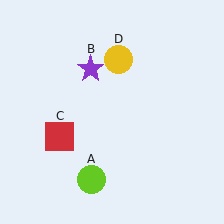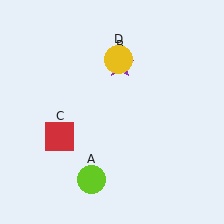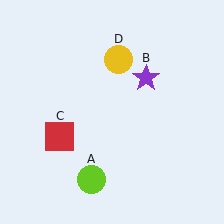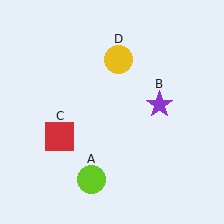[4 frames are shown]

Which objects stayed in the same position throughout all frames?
Lime circle (object A) and red square (object C) and yellow circle (object D) remained stationary.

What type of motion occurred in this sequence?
The purple star (object B) rotated clockwise around the center of the scene.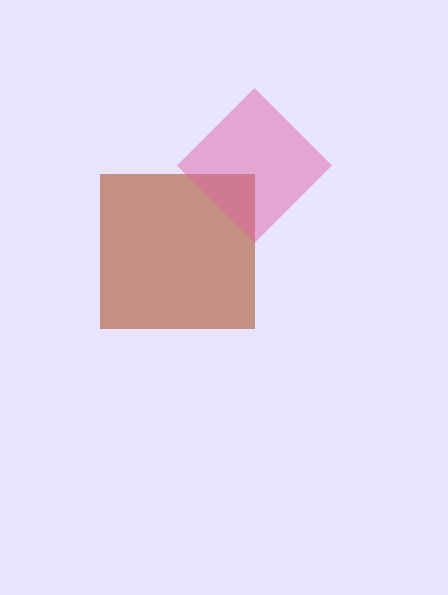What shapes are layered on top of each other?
The layered shapes are: a brown square, a pink diamond.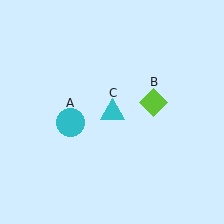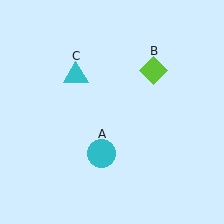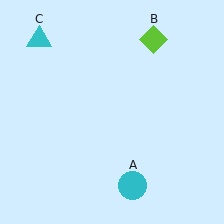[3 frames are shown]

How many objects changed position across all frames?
3 objects changed position: cyan circle (object A), lime diamond (object B), cyan triangle (object C).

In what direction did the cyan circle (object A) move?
The cyan circle (object A) moved down and to the right.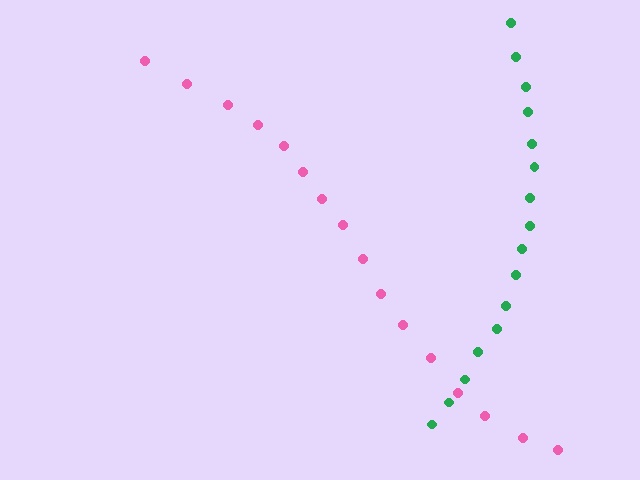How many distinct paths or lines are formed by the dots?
There are 2 distinct paths.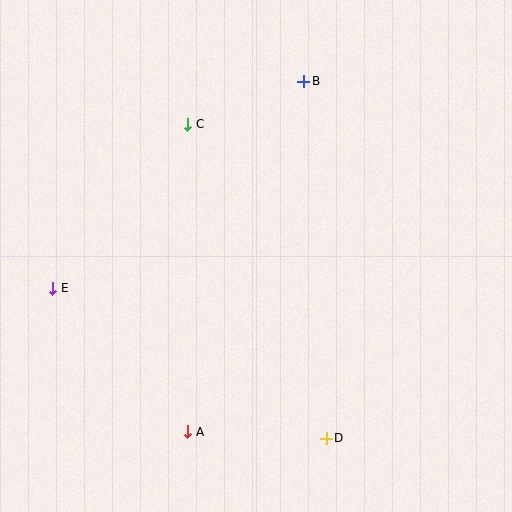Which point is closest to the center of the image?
Point C at (188, 124) is closest to the center.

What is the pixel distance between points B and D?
The distance between B and D is 358 pixels.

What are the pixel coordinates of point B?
Point B is at (304, 81).